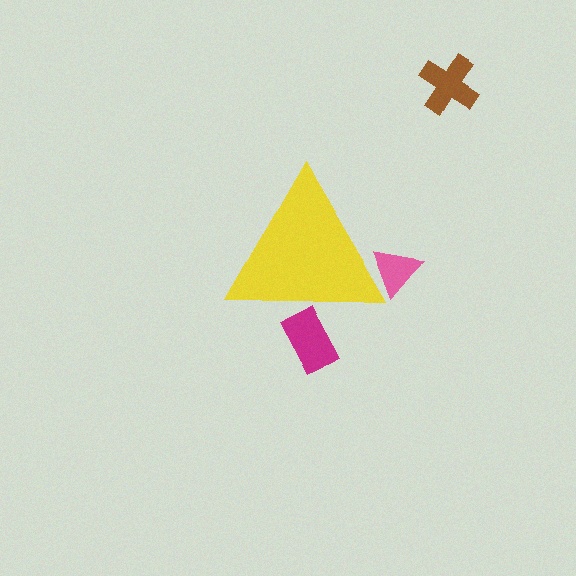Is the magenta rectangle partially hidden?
Yes, the magenta rectangle is partially hidden behind the yellow triangle.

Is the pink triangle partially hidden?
Yes, the pink triangle is partially hidden behind the yellow triangle.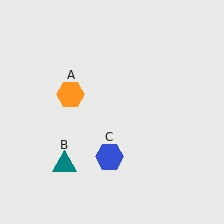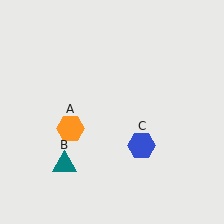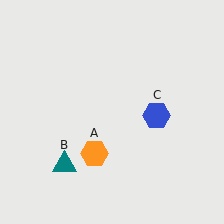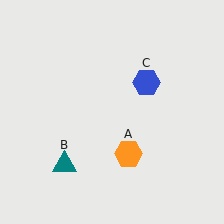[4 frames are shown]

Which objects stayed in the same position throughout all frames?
Teal triangle (object B) remained stationary.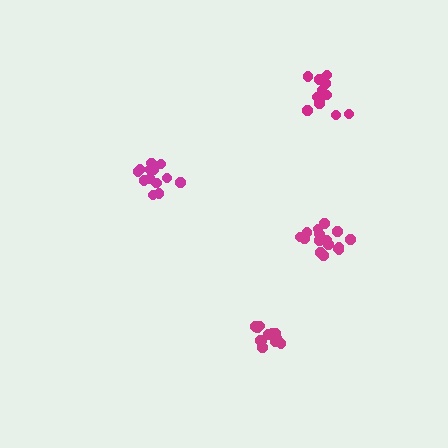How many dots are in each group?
Group 1: 13 dots, Group 2: 17 dots, Group 3: 12 dots, Group 4: 14 dots (56 total).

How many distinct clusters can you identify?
There are 4 distinct clusters.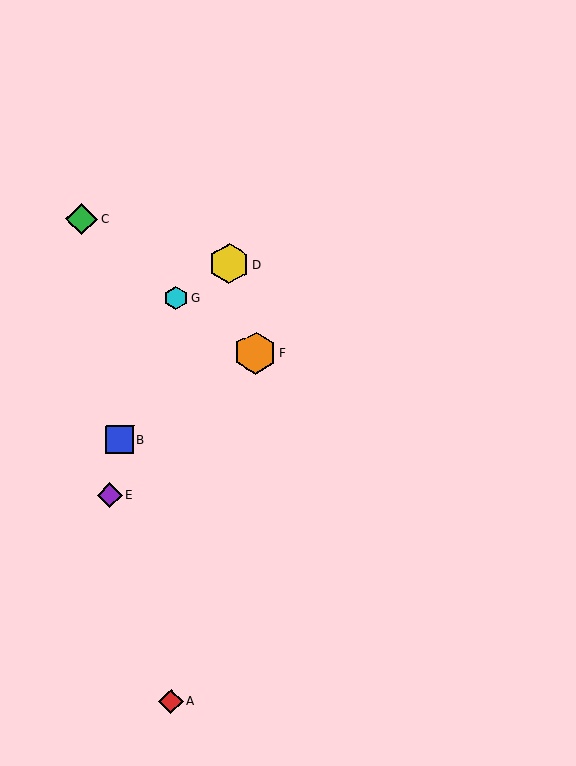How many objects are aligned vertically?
2 objects (A, G) are aligned vertically.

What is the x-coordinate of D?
Object D is at x≈229.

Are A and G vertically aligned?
Yes, both are at x≈171.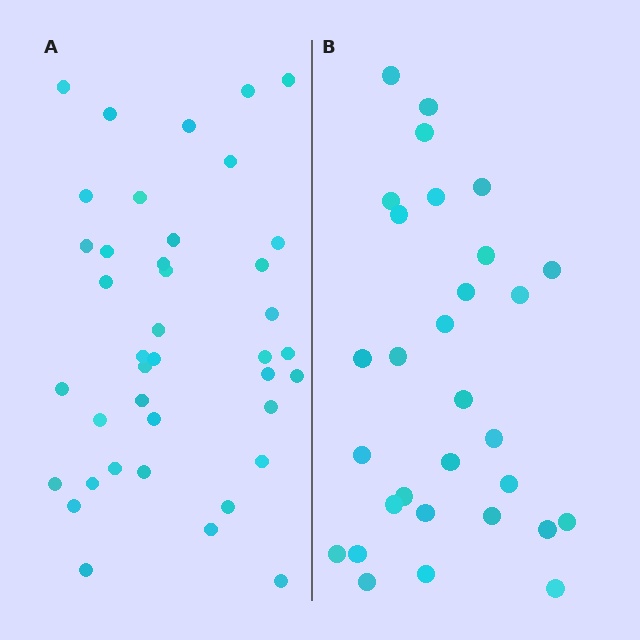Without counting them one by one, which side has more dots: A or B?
Region A (the left region) has more dots.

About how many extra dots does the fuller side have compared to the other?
Region A has roughly 10 or so more dots than region B.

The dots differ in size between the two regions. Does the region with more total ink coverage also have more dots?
No. Region B has more total ink coverage because its dots are larger, but region A actually contains more individual dots. Total area can be misleading — the number of items is what matters here.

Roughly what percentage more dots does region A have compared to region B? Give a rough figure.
About 35% more.